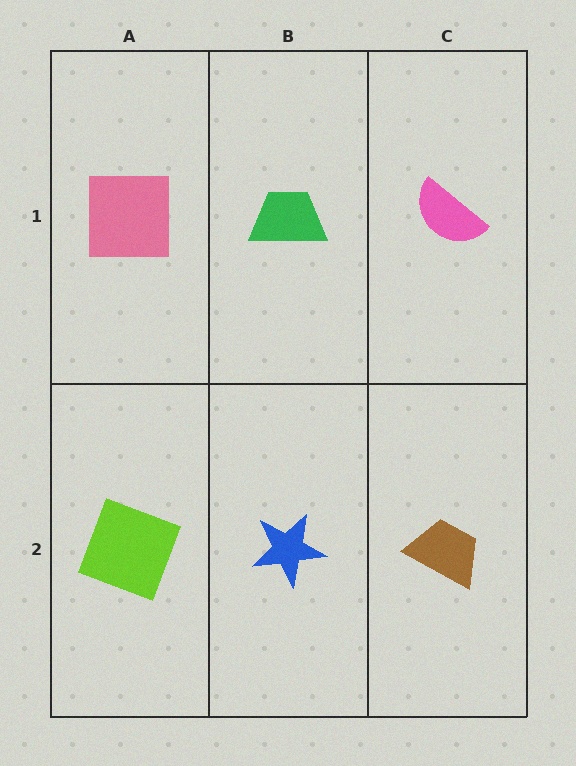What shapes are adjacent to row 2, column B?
A green trapezoid (row 1, column B), a lime square (row 2, column A), a brown trapezoid (row 2, column C).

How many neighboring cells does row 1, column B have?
3.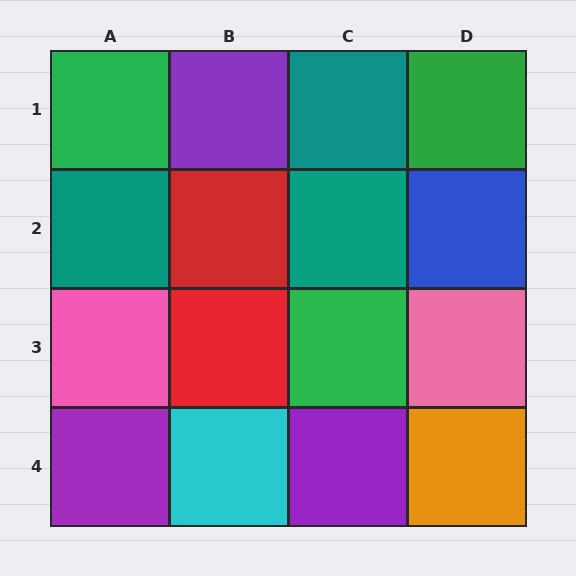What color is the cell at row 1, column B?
Purple.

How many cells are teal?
3 cells are teal.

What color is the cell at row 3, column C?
Green.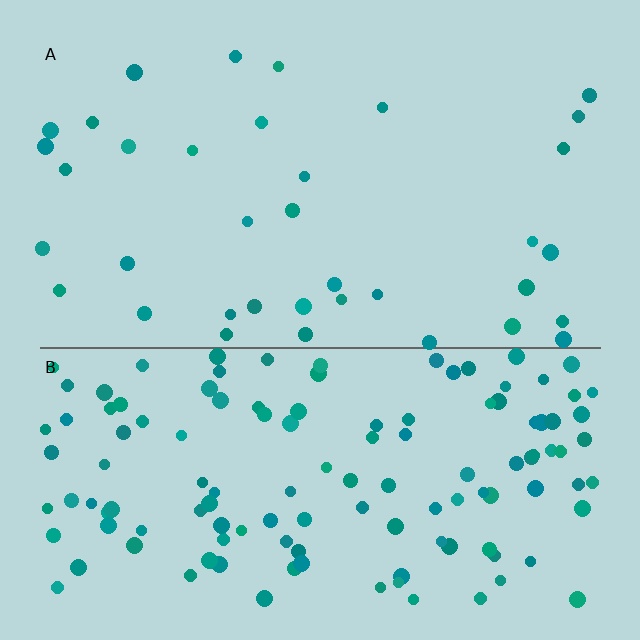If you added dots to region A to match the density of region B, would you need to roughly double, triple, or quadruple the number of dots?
Approximately quadruple.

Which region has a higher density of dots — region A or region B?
B (the bottom).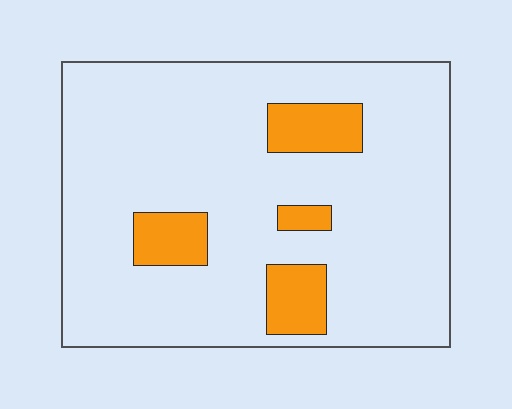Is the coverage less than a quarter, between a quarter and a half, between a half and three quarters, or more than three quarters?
Less than a quarter.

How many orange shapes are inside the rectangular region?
4.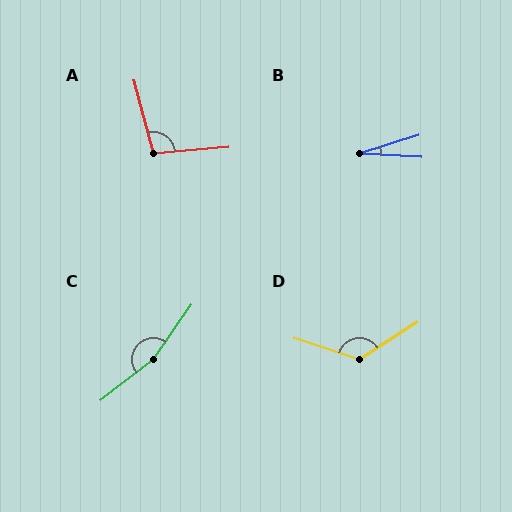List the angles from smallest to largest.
B (21°), A (100°), D (129°), C (162°).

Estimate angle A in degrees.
Approximately 100 degrees.